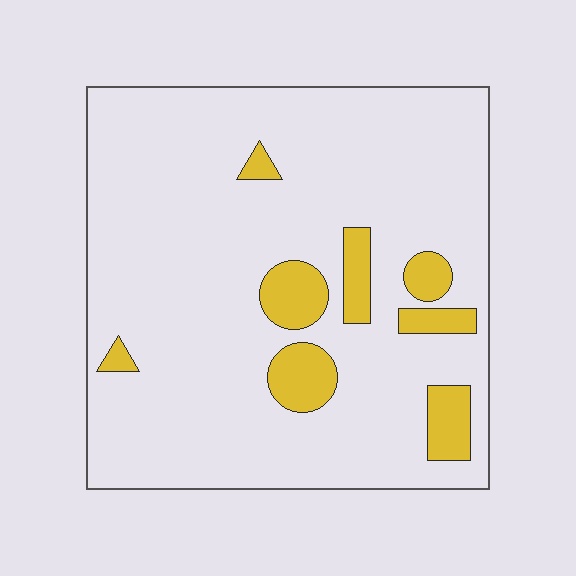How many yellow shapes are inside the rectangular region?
8.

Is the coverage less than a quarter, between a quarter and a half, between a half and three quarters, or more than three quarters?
Less than a quarter.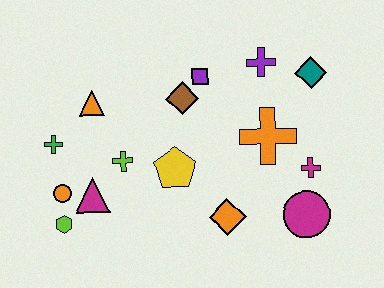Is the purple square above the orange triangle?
Yes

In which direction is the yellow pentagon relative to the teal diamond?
The yellow pentagon is to the left of the teal diamond.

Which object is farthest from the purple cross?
The lime hexagon is farthest from the purple cross.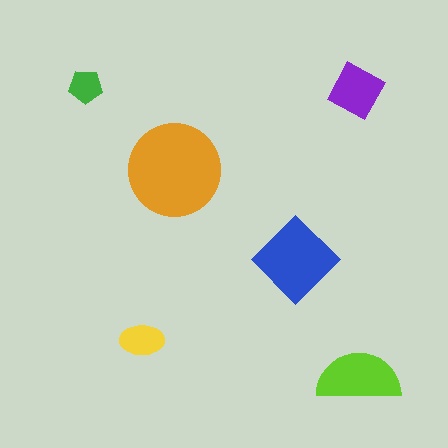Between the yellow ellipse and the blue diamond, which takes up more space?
The blue diamond.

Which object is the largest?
The orange circle.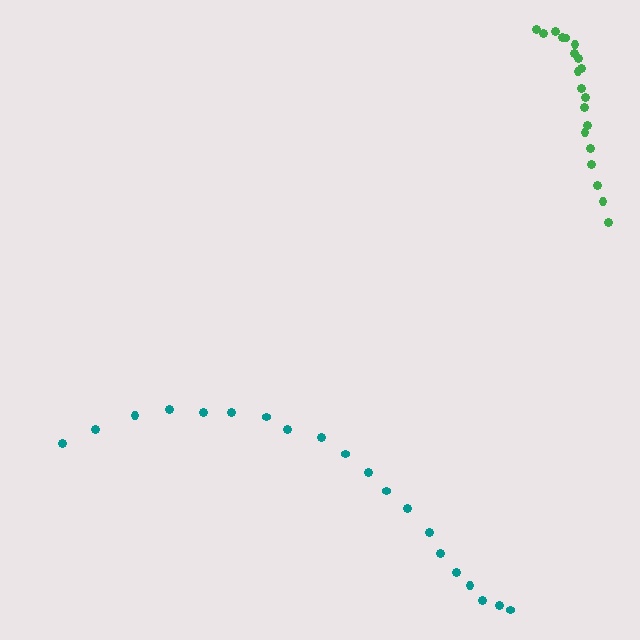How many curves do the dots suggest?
There are 2 distinct paths.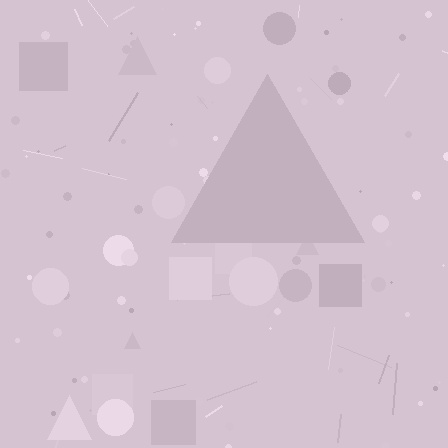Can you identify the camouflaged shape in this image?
The camouflaged shape is a triangle.